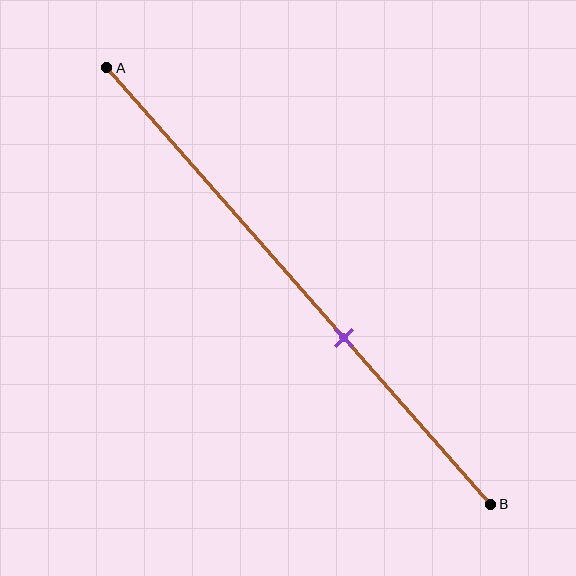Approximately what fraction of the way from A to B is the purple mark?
The purple mark is approximately 60% of the way from A to B.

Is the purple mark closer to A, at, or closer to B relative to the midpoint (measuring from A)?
The purple mark is closer to point B than the midpoint of segment AB.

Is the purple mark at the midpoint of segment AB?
No, the mark is at about 60% from A, not at the 50% midpoint.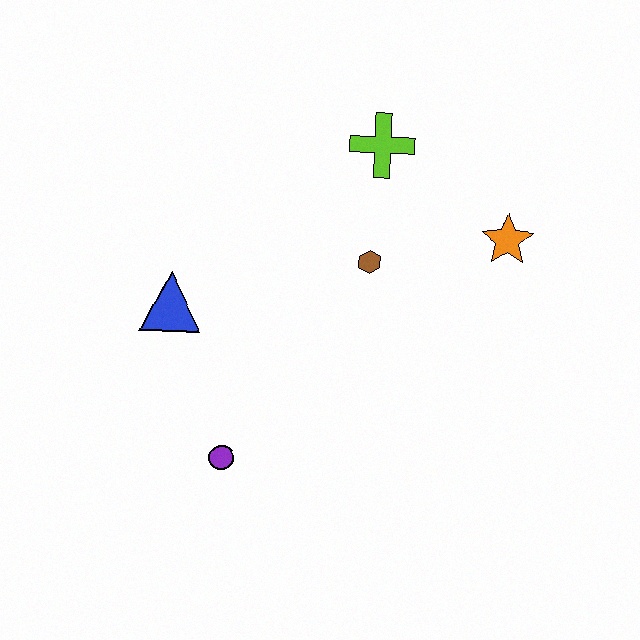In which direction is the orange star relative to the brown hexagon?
The orange star is to the right of the brown hexagon.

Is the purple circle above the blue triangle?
No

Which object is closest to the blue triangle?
The purple circle is closest to the blue triangle.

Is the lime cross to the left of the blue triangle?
No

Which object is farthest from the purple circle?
The orange star is farthest from the purple circle.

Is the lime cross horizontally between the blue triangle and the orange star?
Yes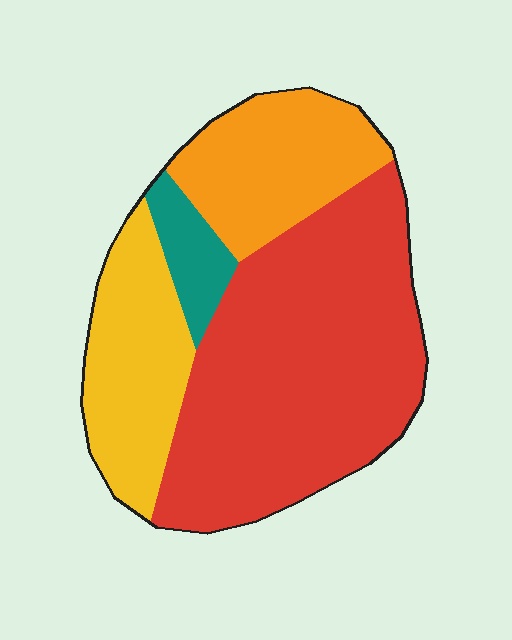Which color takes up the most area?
Red, at roughly 55%.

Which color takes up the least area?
Teal, at roughly 5%.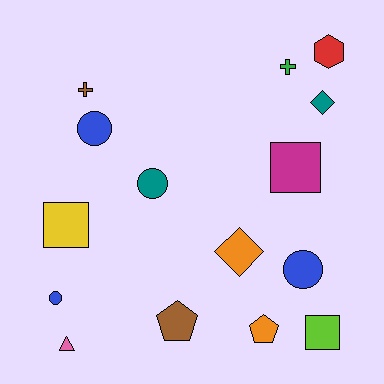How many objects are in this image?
There are 15 objects.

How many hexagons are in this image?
There is 1 hexagon.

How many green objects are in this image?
There is 1 green object.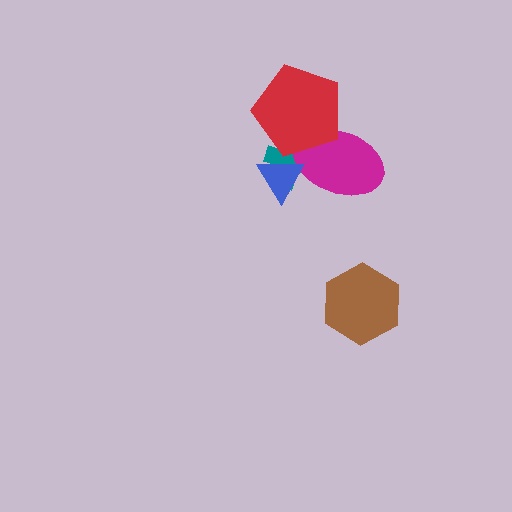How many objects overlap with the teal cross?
3 objects overlap with the teal cross.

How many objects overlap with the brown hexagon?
0 objects overlap with the brown hexagon.